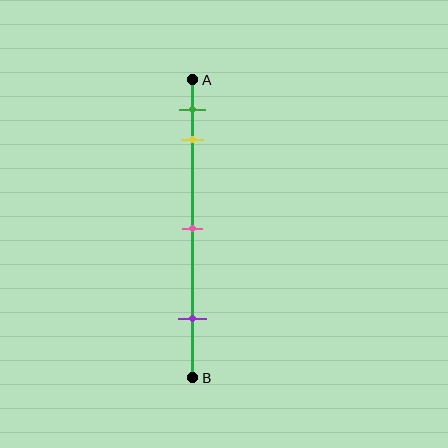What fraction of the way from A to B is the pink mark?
The pink mark is approximately 50% (0.5) of the way from A to B.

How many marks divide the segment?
There are 4 marks dividing the segment.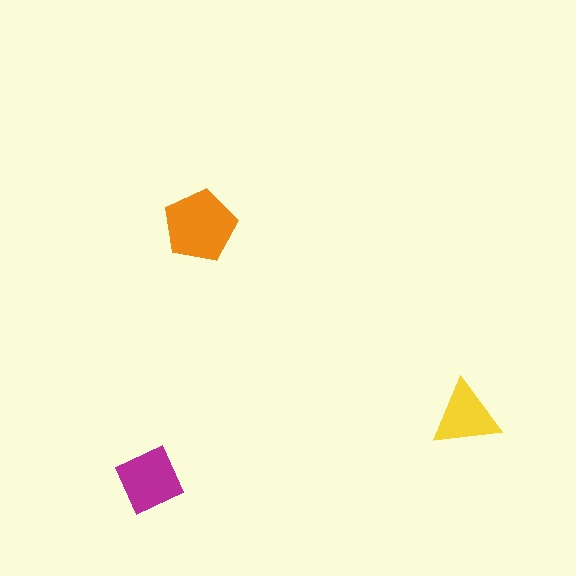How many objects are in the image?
There are 3 objects in the image.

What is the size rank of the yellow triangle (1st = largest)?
3rd.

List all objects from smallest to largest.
The yellow triangle, the magenta diamond, the orange pentagon.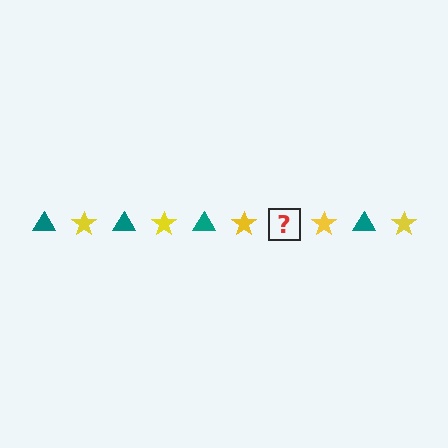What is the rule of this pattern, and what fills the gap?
The rule is that the pattern alternates between teal triangle and yellow star. The gap should be filled with a teal triangle.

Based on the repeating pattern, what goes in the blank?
The blank should be a teal triangle.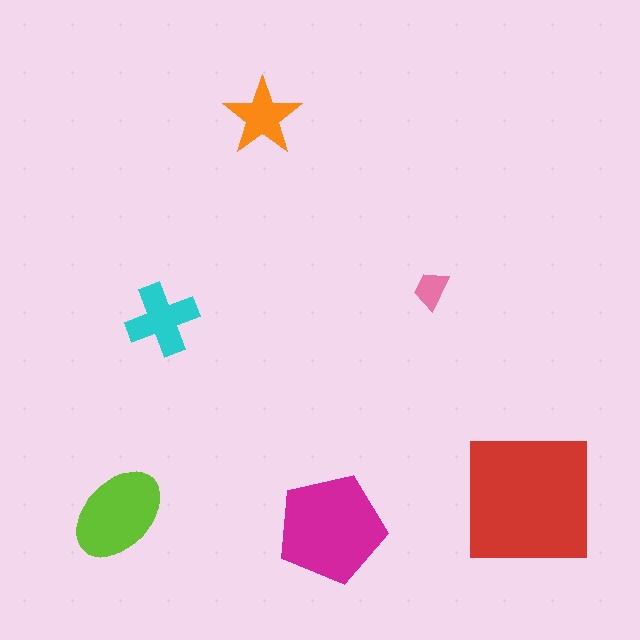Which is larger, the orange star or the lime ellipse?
The lime ellipse.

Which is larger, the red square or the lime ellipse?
The red square.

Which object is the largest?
The red square.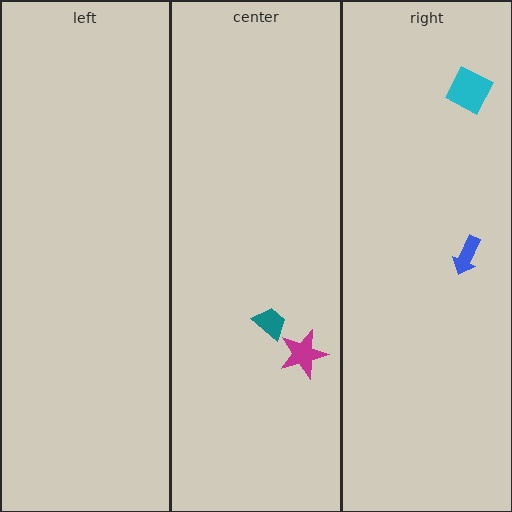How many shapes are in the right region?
2.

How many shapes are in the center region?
2.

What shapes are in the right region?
The blue arrow, the cyan diamond.